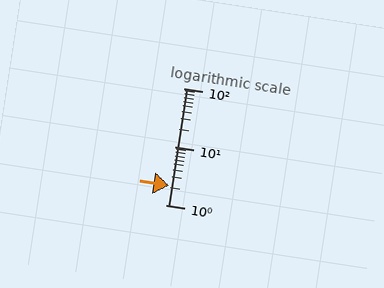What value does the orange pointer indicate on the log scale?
The pointer indicates approximately 2.1.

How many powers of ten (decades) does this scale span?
The scale spans 2 decades, from 1 to 100.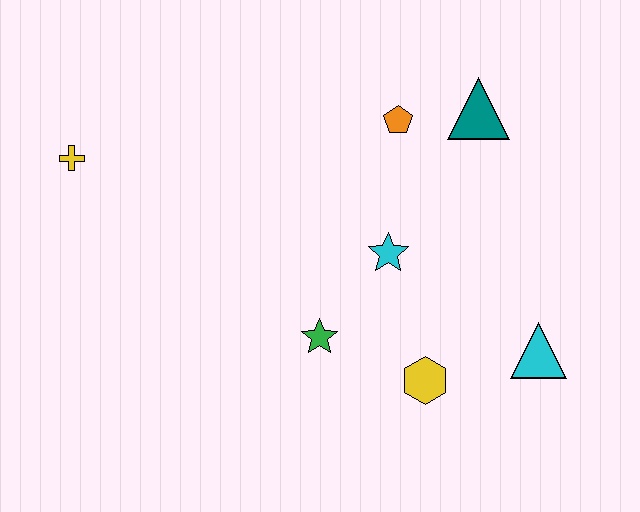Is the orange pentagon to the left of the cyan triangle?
Yes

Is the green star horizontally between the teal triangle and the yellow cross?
Yes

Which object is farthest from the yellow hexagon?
The yellow cross is farthest from the yellow hexagon.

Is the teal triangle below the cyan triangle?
No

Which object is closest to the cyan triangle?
The yellow hexagon is closest to the cyan triangle.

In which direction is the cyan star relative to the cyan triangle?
The cyan star is to the left of the cyan triangle.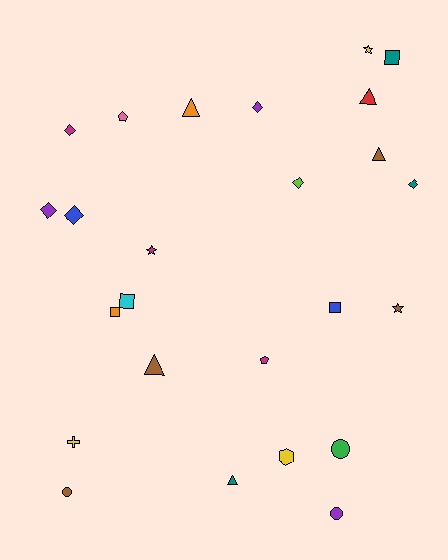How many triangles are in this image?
There are 5 triangles.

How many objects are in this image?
There are 25 objects.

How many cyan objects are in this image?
There is 1 cyan object.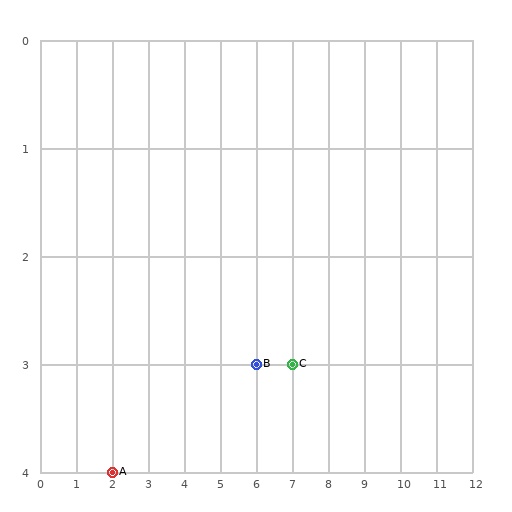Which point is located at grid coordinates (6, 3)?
Point B is at (6, 3).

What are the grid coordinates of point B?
Point B is at grid coordinates (6, 3).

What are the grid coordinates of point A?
Point A is at grid coordinates (2, 4).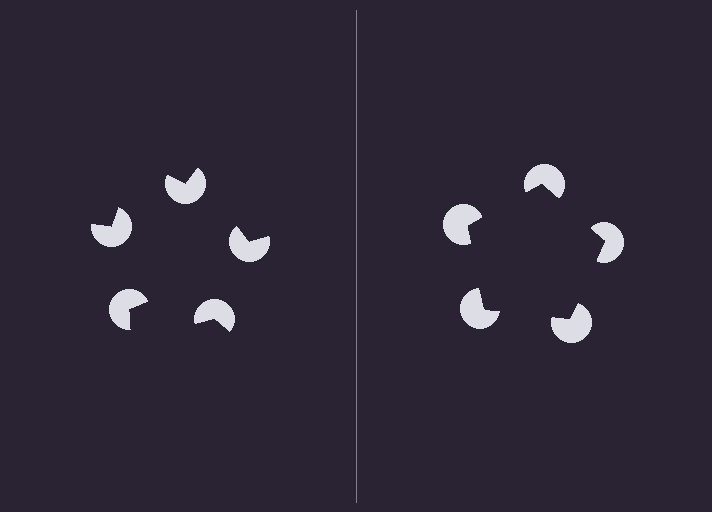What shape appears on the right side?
An illusory pentagon.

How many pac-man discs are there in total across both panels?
10 — 5 on each side.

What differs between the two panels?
The pac-man discs are positioned identically on both sides; only the wedge orientations differ. On the right they align to a pentagon; on the left they are misaligned.